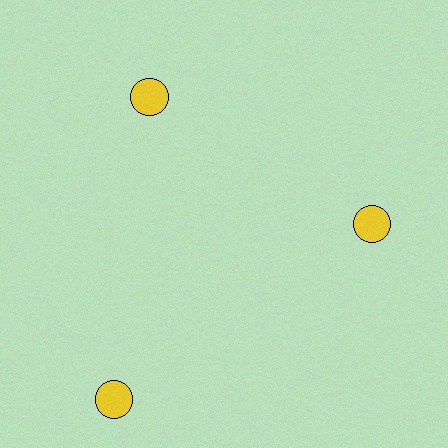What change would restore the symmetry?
The symmetry would be restored by moving it inward, back onto the ring so that all 3 circles sit at equal angles and equal distance from the center.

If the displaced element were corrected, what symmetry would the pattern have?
It would have 3-fold rotational symmetry — the pattern would map onto itself every 120 degrees.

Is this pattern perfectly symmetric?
No. The 3 yellow circles are arranged in a ring, but one element near the 7 o'clock position is pushed outward from the center, breaking the 3-fold rotational symmetry.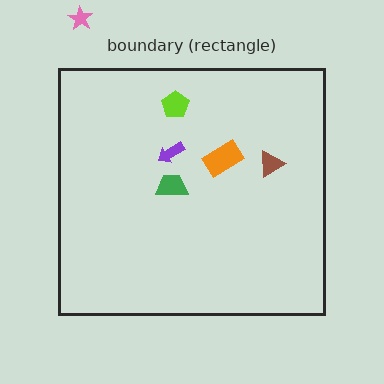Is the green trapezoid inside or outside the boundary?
Inside.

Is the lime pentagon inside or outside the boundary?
Inside.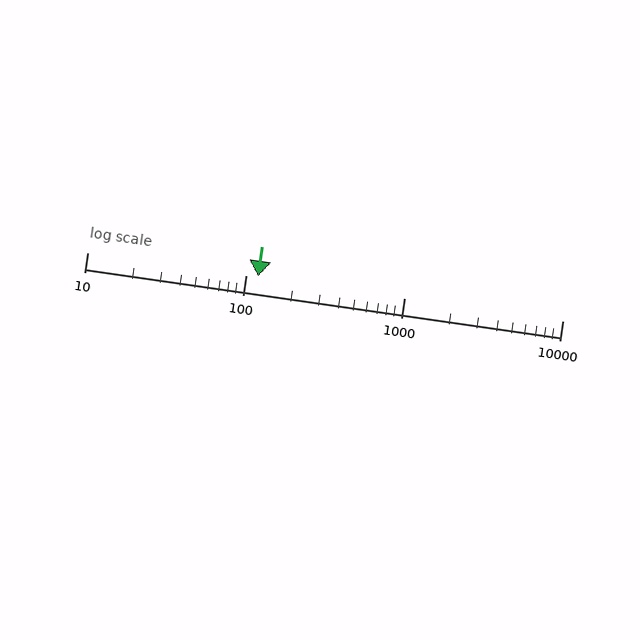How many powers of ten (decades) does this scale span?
The scale spans 3 decades, from 10 to 10000.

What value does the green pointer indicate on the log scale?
The pointer indicates approximately 120.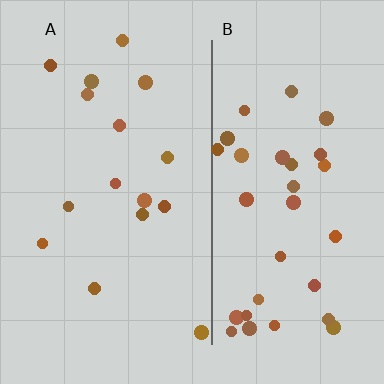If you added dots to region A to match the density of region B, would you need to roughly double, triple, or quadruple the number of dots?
Approximately double.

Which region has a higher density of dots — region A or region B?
B (the right).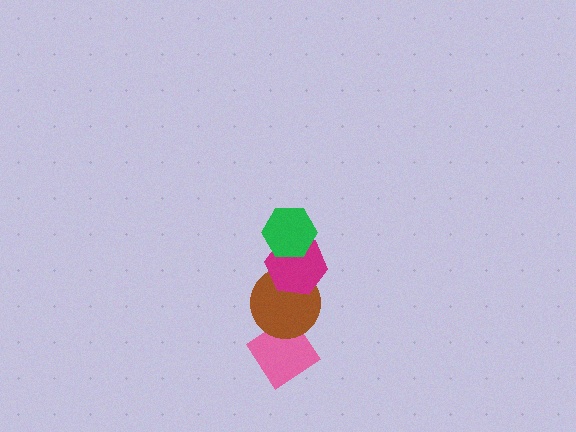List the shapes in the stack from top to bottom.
From top to bottom: the green hexagon, the magenta hexagon, the brown circle, the pink diamond.